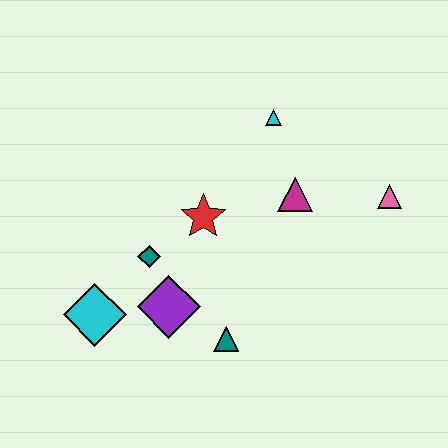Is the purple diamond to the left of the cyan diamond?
No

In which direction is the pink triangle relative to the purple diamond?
The pink triangle is to the right of the purple diamond.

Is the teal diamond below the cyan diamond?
No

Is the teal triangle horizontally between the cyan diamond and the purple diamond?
No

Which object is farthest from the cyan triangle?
The cyan diamond is farthest from the cyan triangle.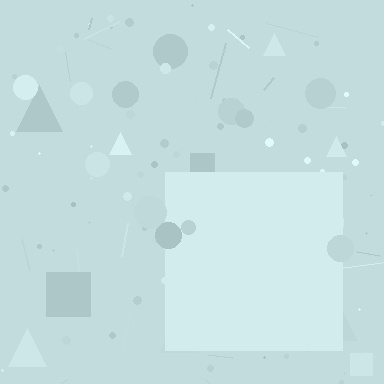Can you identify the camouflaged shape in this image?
The camouflaged shape is a square.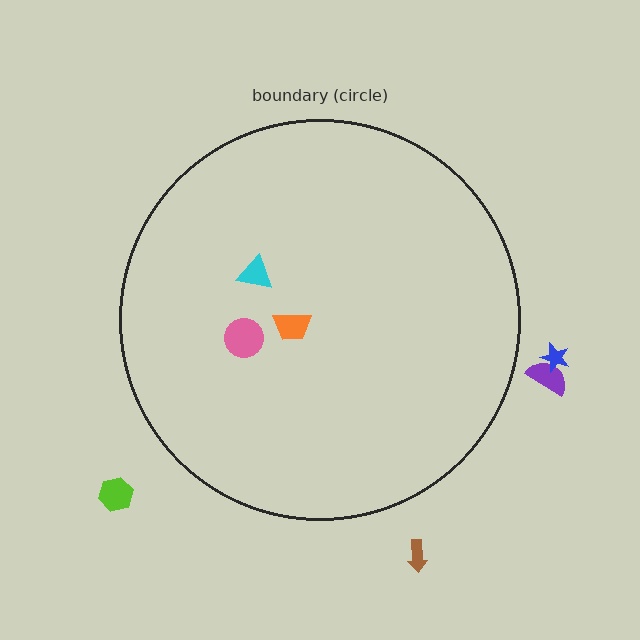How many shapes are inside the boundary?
3 inside, 4 outside.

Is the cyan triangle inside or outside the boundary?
Inside.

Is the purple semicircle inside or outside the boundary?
Outside.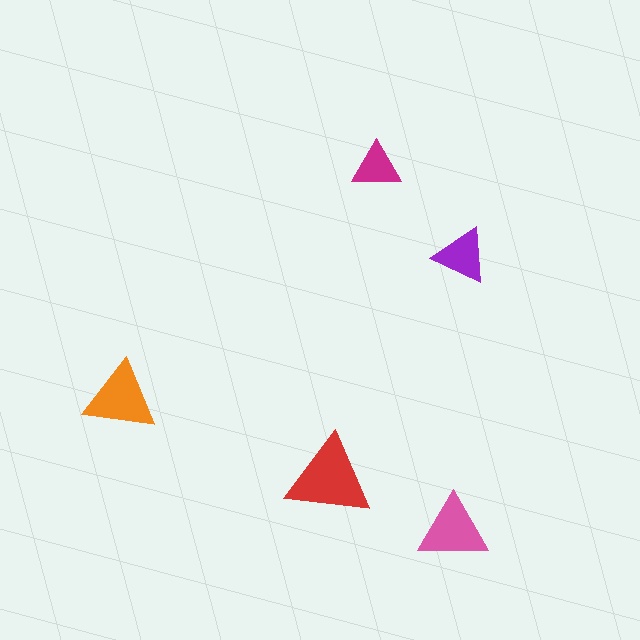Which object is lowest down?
The pink triangle is bottommost.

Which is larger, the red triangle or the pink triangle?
The red one.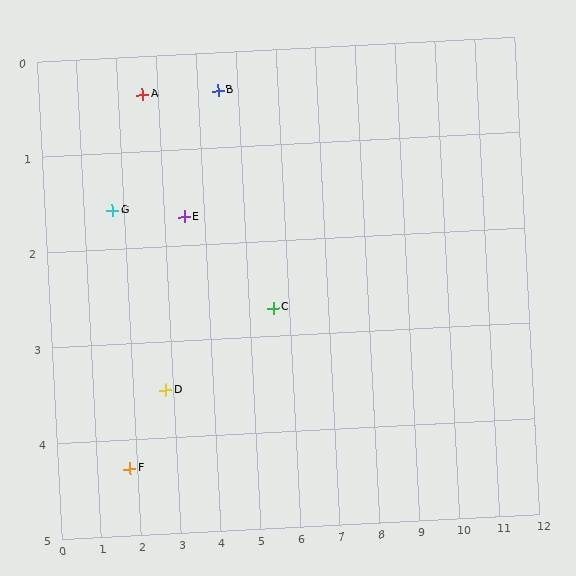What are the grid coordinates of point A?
Point A is at approximately (2.6, 0.4).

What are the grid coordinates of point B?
Point B is at approximately (4.5, 0.4).